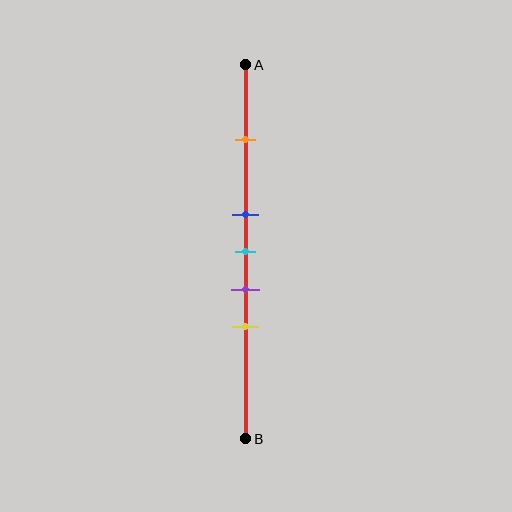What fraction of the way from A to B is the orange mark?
The orange mark is approximately 20% (0.2) of the way from A to B.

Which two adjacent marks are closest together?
The blue and cyan marks are the closest adjacent pair.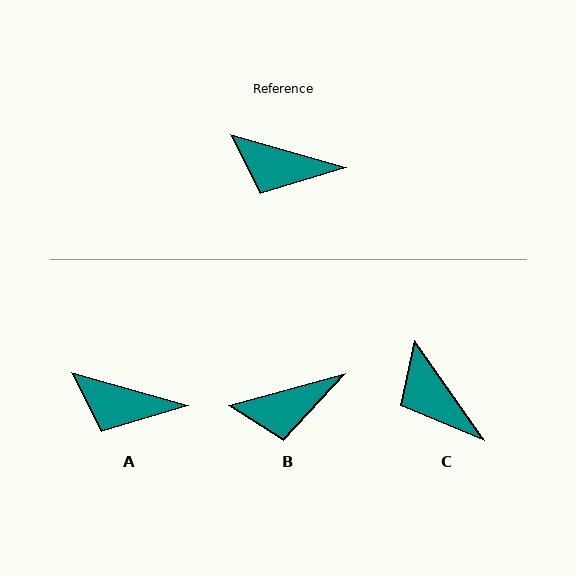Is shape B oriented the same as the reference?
No, it is off by about 31 degrees.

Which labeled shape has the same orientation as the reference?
A.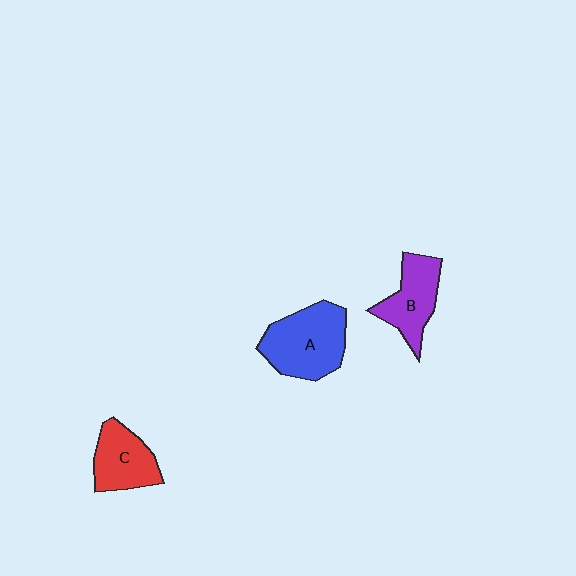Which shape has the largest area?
Shape A (blue).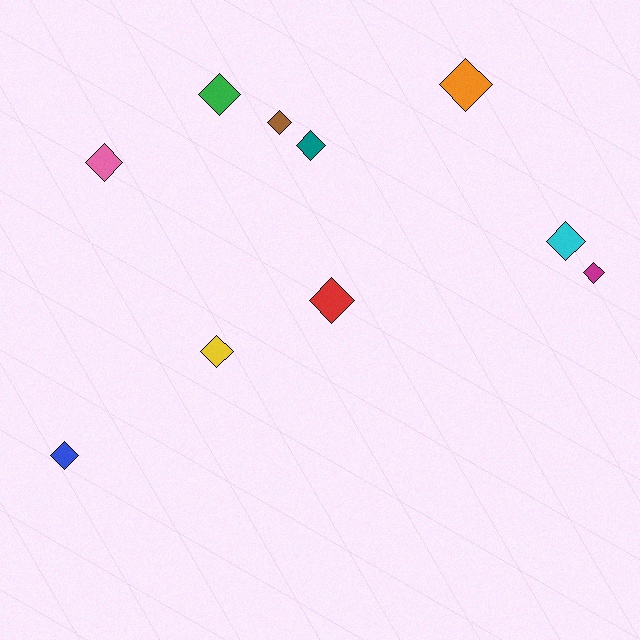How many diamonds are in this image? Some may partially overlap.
There are 10 diamonds.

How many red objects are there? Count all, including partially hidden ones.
There is 1 red object.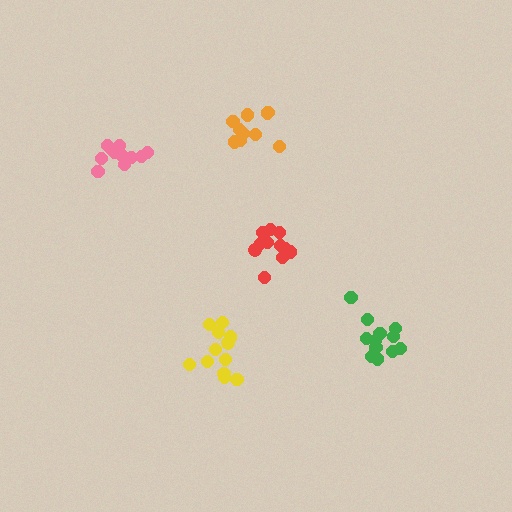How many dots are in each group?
Group 1: 12 dots, Group 2: 10 dots, Group 3: 12 dots, Group 4: 11 dots, Group 5: 11 dots (56 total).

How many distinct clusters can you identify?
There are 5 distinct clusters.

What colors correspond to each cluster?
The clusters are colored: yellow, orange, green, red, pink.